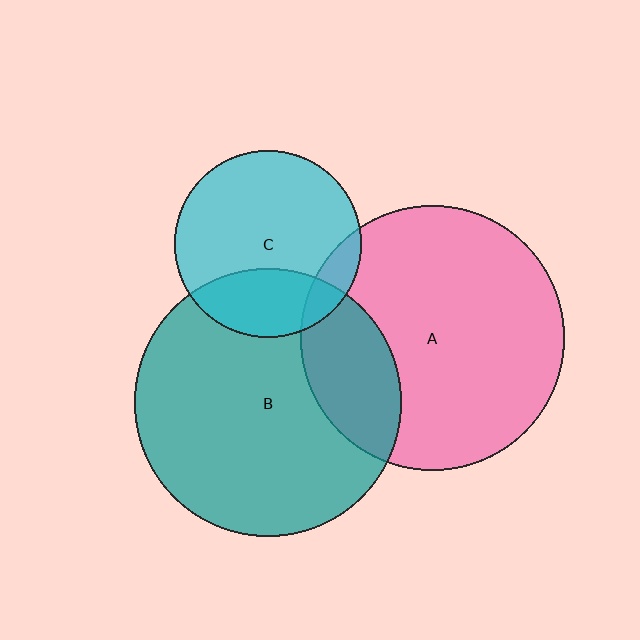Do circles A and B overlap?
Yes.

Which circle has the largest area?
Circle B (teal).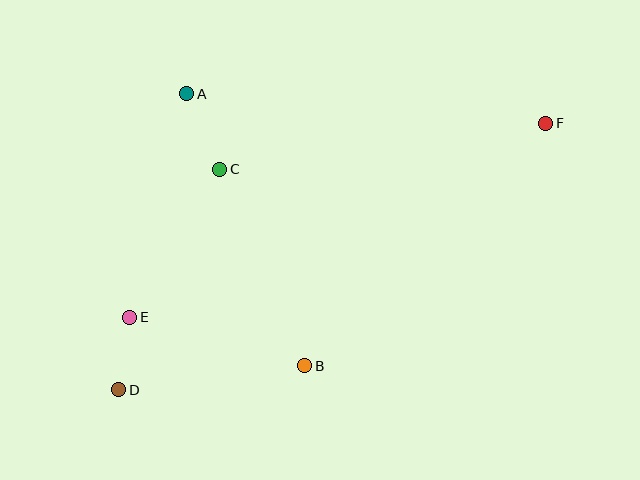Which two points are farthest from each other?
Points D and F are farthest from each other.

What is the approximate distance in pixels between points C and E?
The distance between C and E is approximately 173 pixels.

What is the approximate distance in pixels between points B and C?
The distance between B and C is approximately 214 pixels.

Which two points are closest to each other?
Points D and E are closest to each other.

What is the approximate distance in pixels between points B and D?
The distance between B and D is approximately 187 pixels.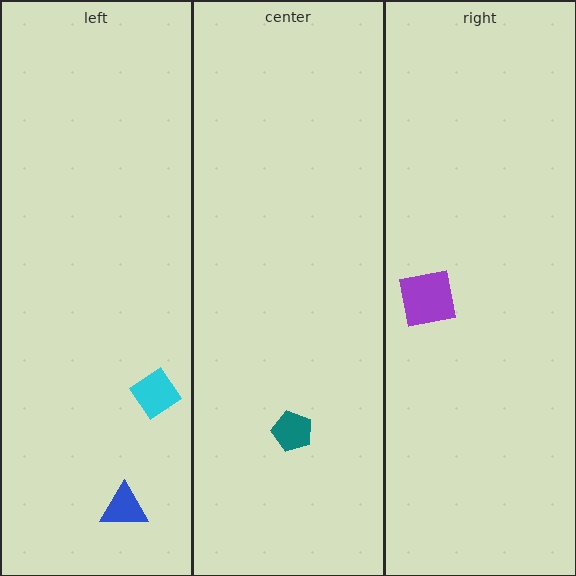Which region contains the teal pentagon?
The center region.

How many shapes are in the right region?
1.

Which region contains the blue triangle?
The left region.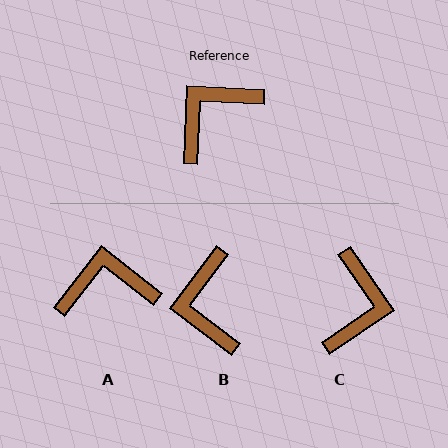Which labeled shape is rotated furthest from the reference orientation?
C, about 143 degrees away.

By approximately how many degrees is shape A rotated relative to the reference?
Approximately 35 degrees clockwise.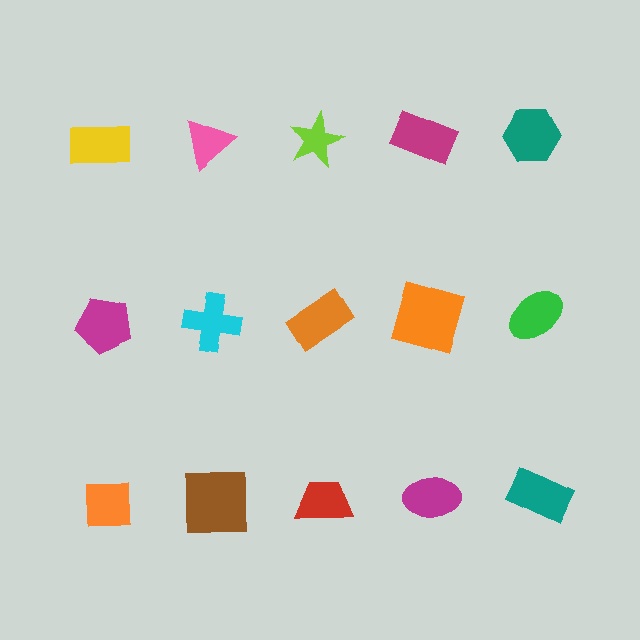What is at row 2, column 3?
An orange rectangle.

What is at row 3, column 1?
An orange square.